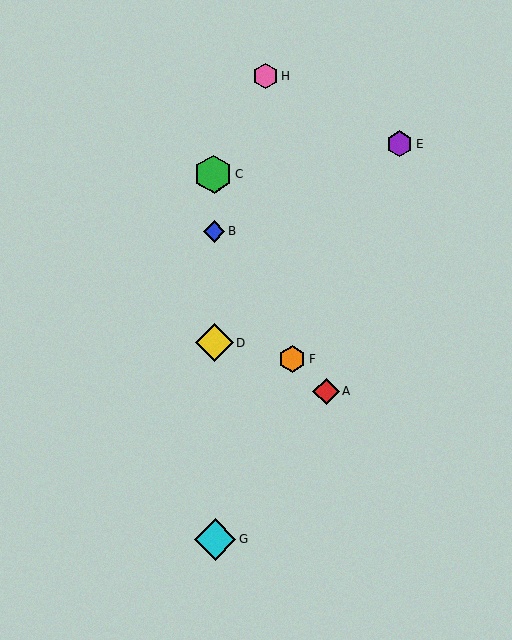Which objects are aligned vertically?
Objects B, C, D, G are aligned vertically.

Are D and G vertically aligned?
Yes, both are at x≈214.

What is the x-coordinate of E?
Object E is at x≈400.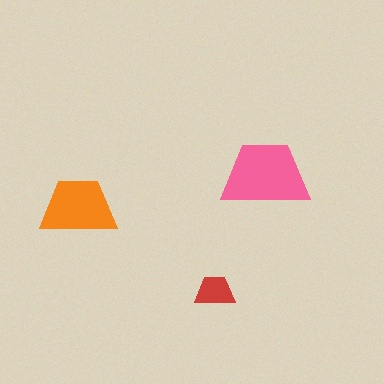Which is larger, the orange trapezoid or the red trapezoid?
The orange one.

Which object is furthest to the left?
The orange trapezoid is leftmost.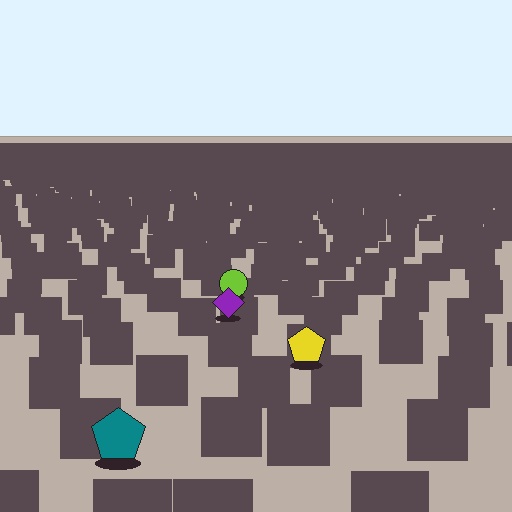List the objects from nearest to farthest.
From nearest to farthest: the teal pentagon, the yellow pentagon, the purple diamond, the lime circle.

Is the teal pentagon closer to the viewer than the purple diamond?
Yes. The teal pentagon is closer — you can tell from the texture gradient: the ground texture is coarser near it.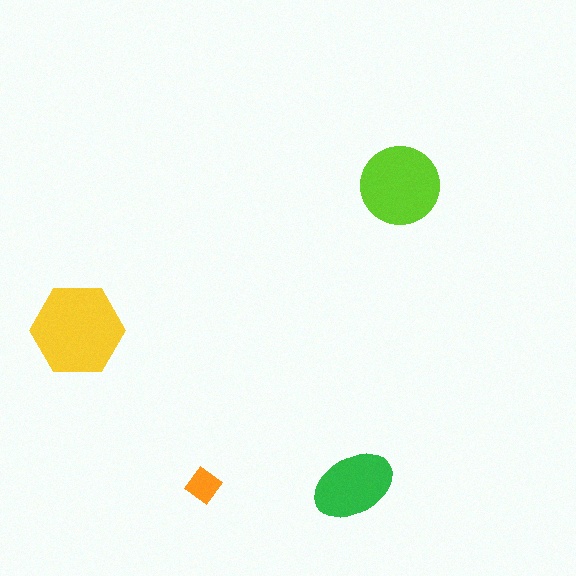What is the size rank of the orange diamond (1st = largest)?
4th.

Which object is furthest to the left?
The yellow hexagon is leftmost.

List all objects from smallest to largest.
The orange diamond, the green ellipse, the lime circle, the yellow hexagon.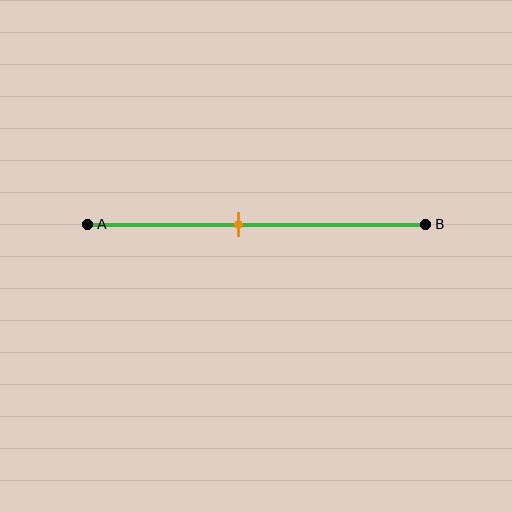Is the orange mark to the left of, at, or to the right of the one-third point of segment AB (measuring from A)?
The orange mark is to the right of the one-third point of segment AB.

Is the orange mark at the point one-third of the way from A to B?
No, the mark is at about 45% from A, not at the 33% one-third point.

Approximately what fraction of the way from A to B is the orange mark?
The orange mark is approximately 45% of the way from A to B.